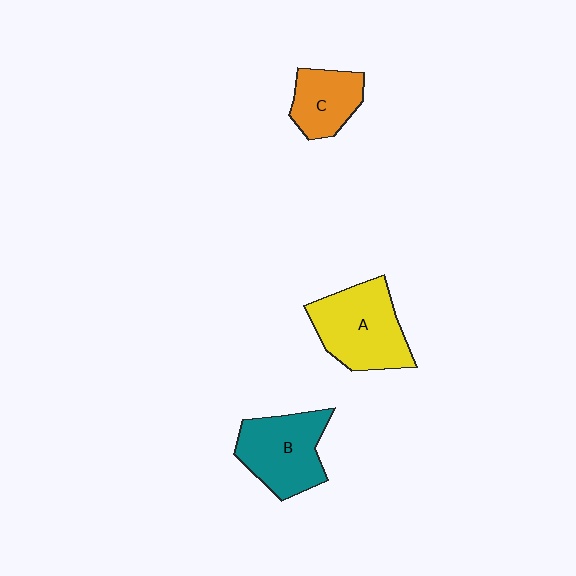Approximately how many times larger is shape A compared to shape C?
Approximately 1.6 times.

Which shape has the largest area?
Shape A (yellow).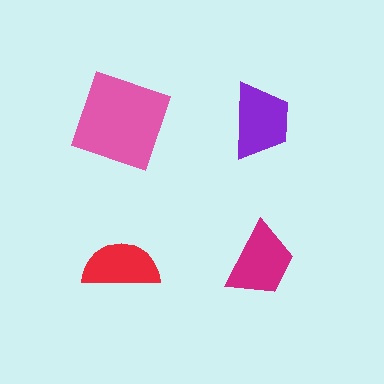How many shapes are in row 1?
2 shapes.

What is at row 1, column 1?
A pink square.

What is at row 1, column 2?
A purple trapezoid.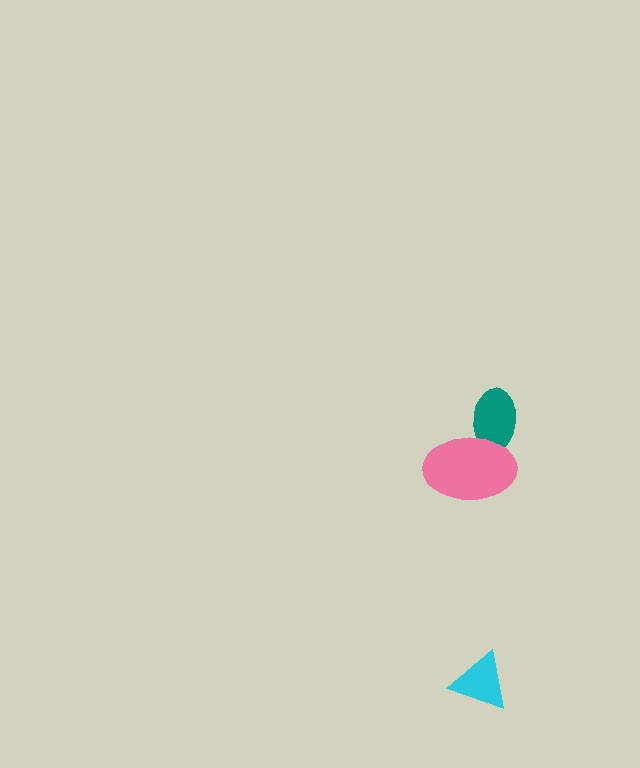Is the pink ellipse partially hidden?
No, no other shape covers it.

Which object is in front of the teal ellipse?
The pink ellipse is in front of the teal ellipse.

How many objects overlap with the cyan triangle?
0 objects overlap with the cyan triangle.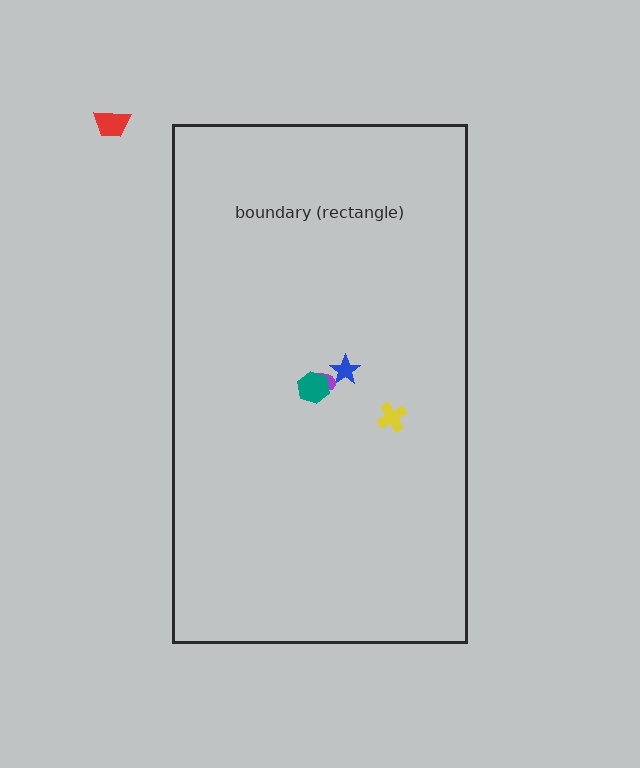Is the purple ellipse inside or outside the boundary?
Inside.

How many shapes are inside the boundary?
4 inside, 1 outside.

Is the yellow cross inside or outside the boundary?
Inside.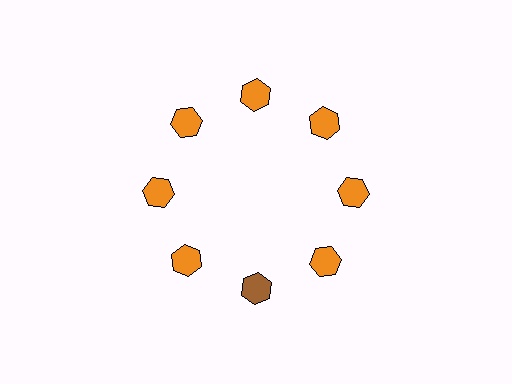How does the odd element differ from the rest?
It has a different color: brown instead of orange.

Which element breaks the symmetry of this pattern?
The brown hexagon at roughly the 6 o'clock position breaks the symmetry. All other shapes are orange hexagons.